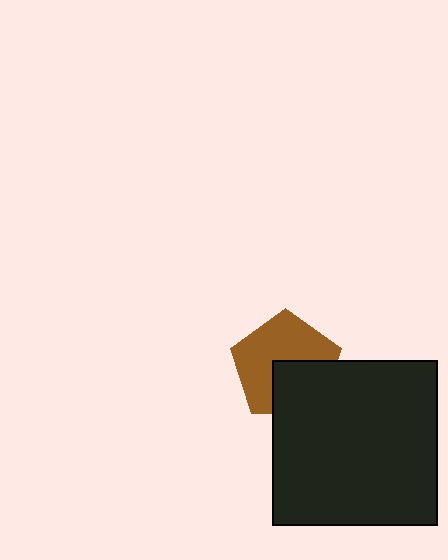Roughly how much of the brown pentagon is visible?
About half of it is visible (roughly 62%).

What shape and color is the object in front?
The object in front is a black square.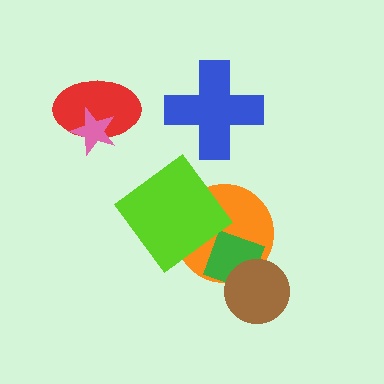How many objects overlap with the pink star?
1 object overlaps with the pink star.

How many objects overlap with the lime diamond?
1 object overlaps with the lime diamond.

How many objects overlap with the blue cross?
0 objects overlap with the blue cross.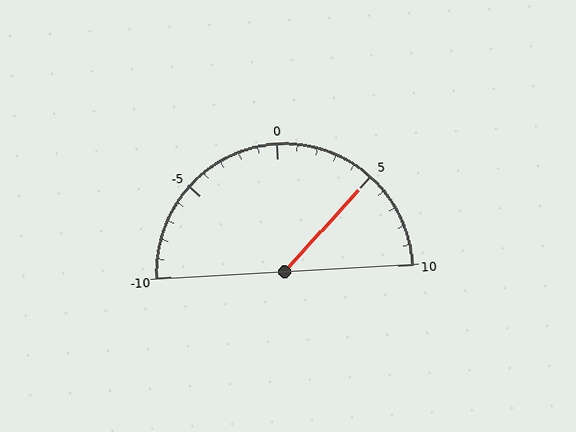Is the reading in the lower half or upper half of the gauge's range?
The reading is in the upper half of the range (-10 to 10).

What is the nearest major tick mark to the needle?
The nearest major tick mark is 5.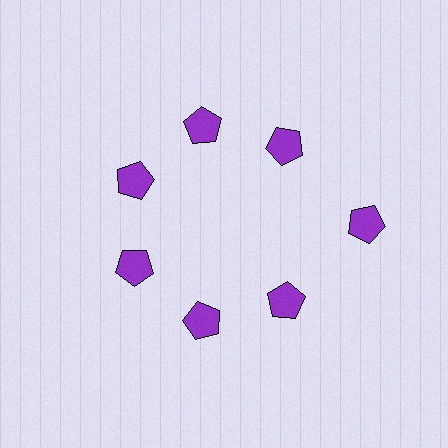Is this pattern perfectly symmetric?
No. The 7 purple pentagons are arranged in a ring, but one element near the 3 o'clock position is pushed outward from the center, breaking the 7-fold rotational symmetry.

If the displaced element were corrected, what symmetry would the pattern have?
It would have 7-fold rotational symmetry — the pattern would map onto itself every 51 degrees.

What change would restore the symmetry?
The symmetry would be restored by moving it inward, back onto the ring so that all 7 pentagons sit at equal angles and equal distance from the center.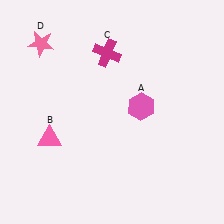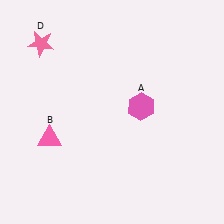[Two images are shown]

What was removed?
The magenta cross (C) was removed in Image 2.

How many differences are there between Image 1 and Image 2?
There is 1 difference between the two images.